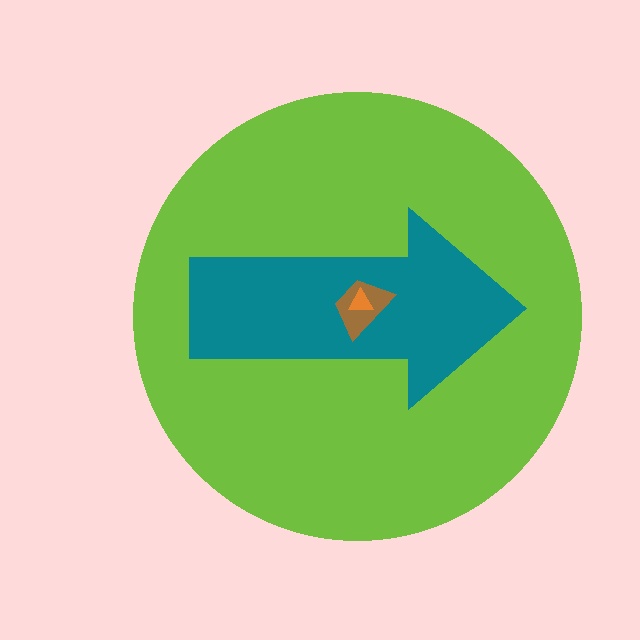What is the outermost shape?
The lime circle.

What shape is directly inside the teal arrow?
The brown trapezoid.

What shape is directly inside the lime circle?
The teal arrow.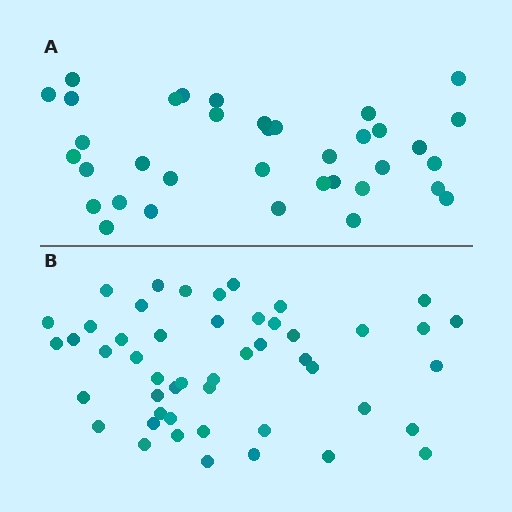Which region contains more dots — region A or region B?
Region B (the bottom region) has more dots.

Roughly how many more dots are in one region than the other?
Region B has approximately 15 more dots than region A.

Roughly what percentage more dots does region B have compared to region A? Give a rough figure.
About 35% more.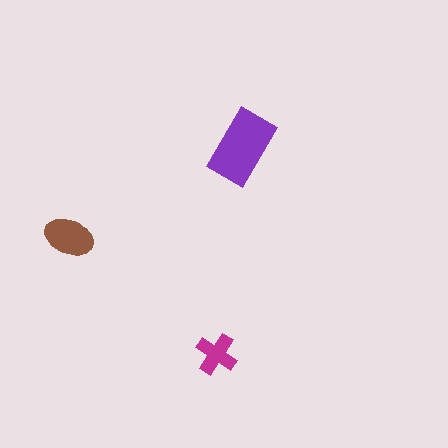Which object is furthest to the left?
The brown ellipse is leftmost.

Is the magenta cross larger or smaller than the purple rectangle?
Smaller.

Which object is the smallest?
The magenta cross.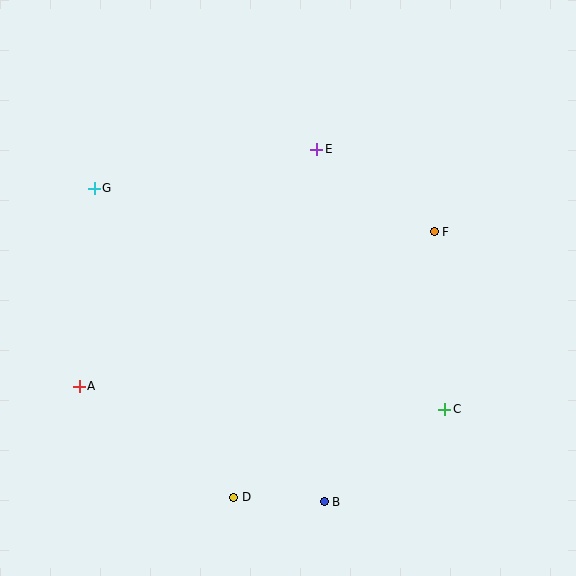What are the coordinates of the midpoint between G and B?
The midpoint between G and B is at (209, 345).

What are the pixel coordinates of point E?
Point E is at (317, 149).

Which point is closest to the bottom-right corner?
Point C is closest to the bottom-right corner.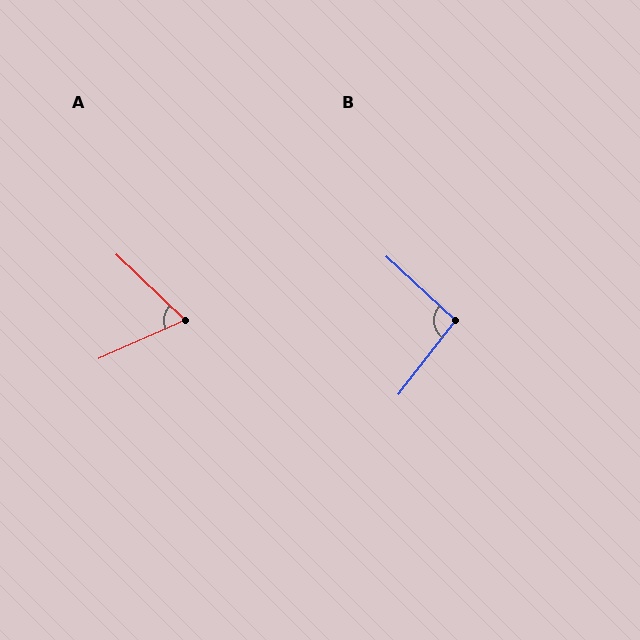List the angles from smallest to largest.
A (68°), B (95°).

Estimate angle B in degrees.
Approximately 95 degrees.